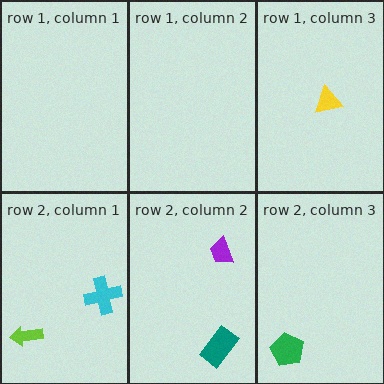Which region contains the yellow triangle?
The row 1, column 3 region.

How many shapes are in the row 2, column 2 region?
2.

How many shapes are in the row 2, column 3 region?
1.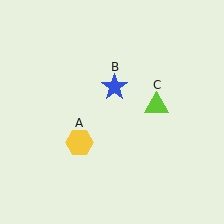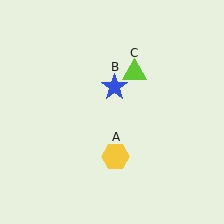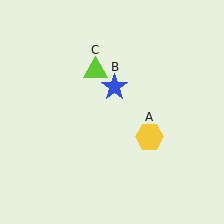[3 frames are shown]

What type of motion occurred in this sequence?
The yellow hexagon (object A), lime triangle (object C) rotated counterclockwise around the center of the scene.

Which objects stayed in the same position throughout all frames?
Blue star (object B) remained stationary.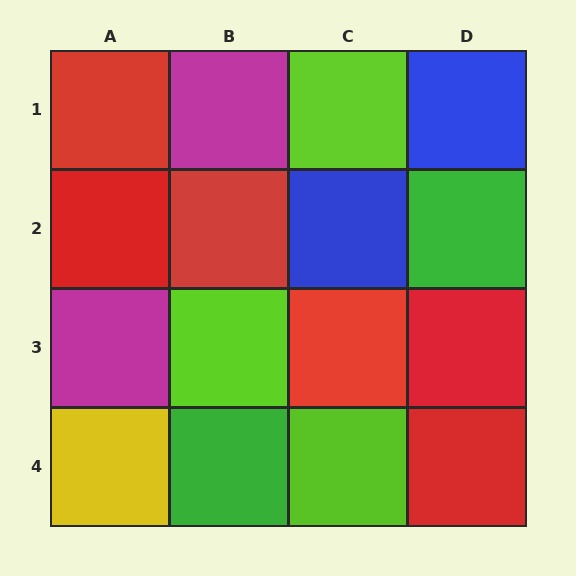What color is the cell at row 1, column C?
Lime.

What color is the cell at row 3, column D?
Red.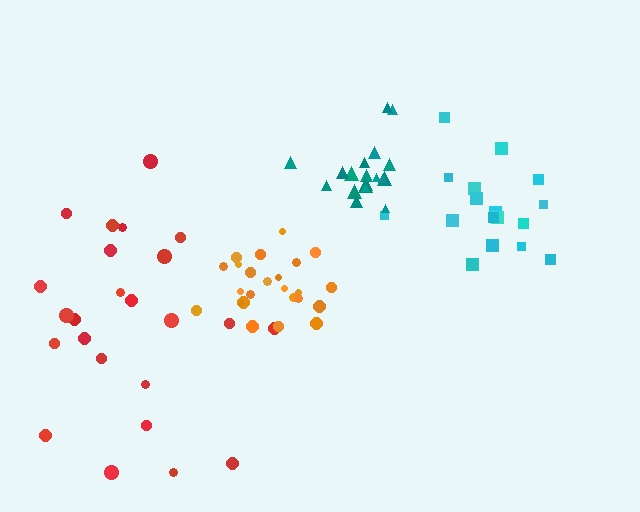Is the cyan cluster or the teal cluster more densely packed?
Teal.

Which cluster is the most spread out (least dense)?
Red.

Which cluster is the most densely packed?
Orange.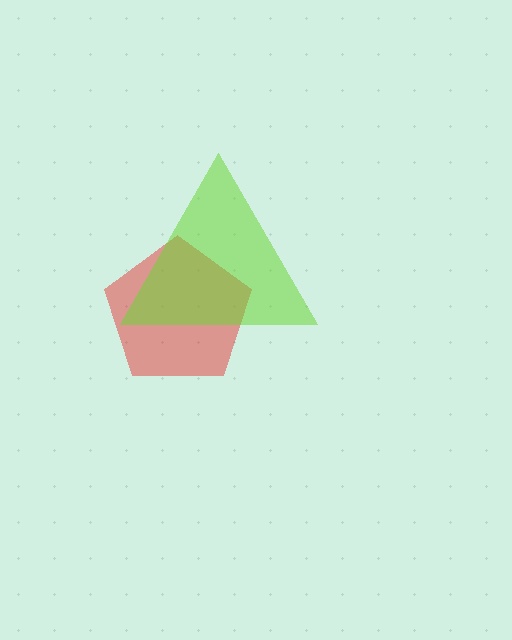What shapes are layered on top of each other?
The layered shapes are: a red pentagon, a lime triangle.